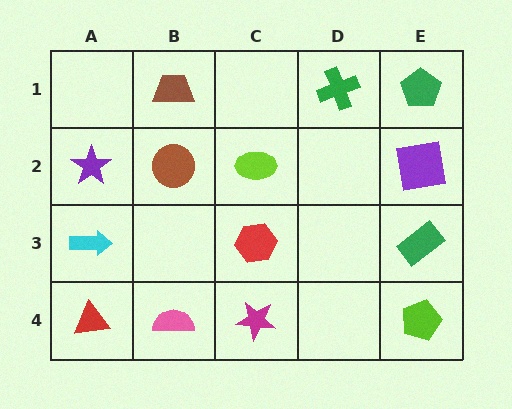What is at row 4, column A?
A red triangle.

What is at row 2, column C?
A lime ellipse.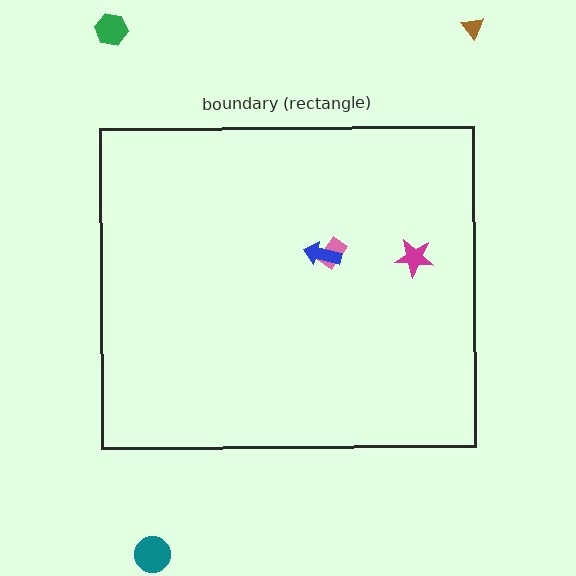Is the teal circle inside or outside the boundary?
Outside.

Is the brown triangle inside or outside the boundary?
Outside.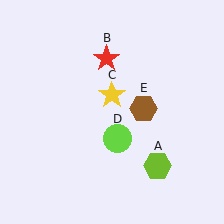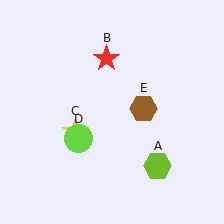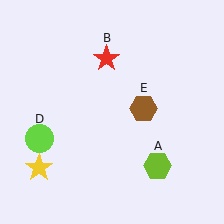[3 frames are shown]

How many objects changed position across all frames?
2 objects changed position: yellow star (object C), lime circle (object D).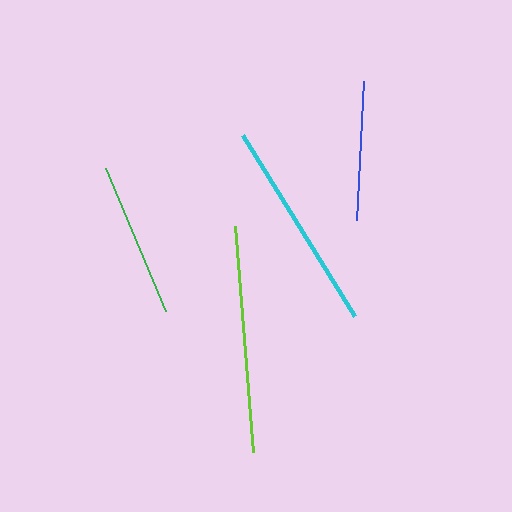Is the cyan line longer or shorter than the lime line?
The lime line is longer than the cyan line.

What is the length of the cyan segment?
The cyan segment is approximately 213 pixels long.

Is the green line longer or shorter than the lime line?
The lime line is longer than the green line.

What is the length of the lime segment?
The lime segment is approximately 227 pixels long.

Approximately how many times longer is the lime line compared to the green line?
The lime line is approximately 1.5 times the length of the green line.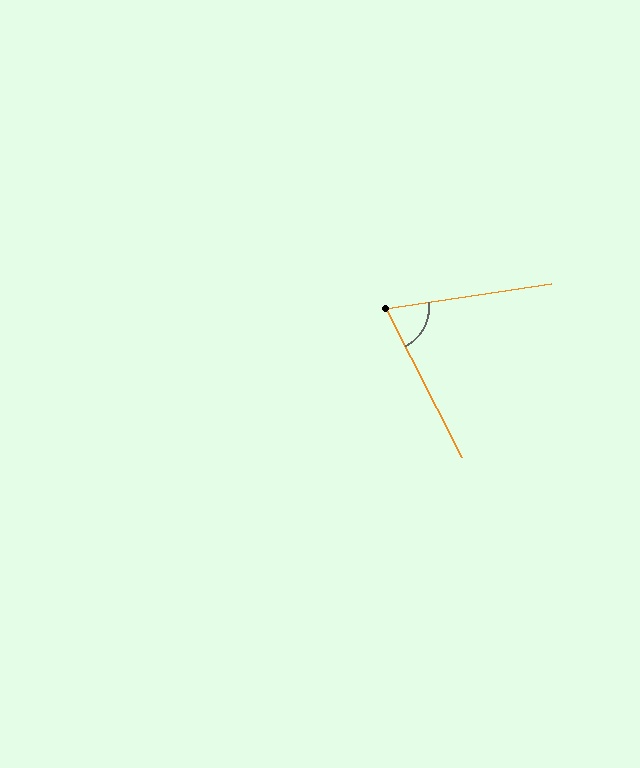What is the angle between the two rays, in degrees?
Approximately 71 degrees.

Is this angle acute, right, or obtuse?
It is acute.